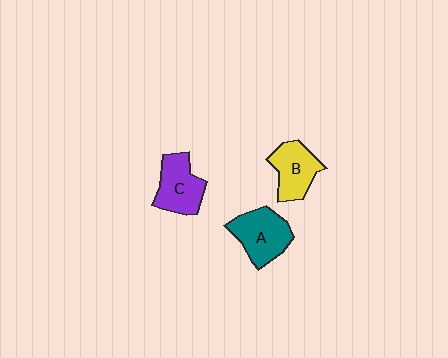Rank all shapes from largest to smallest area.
From largest to smallest: A (teal), C (purple), B (yellow).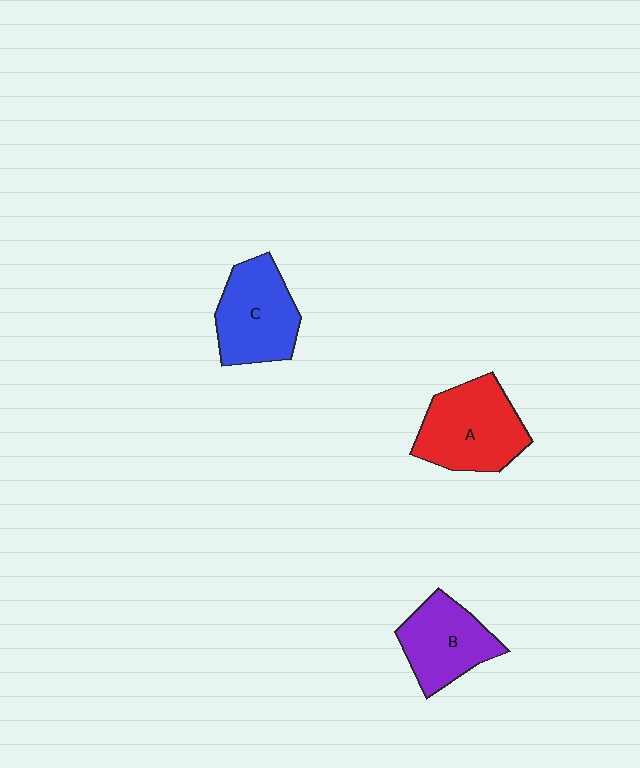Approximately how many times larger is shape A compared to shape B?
Approximately 1.3 times.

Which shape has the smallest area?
Shape B (purple).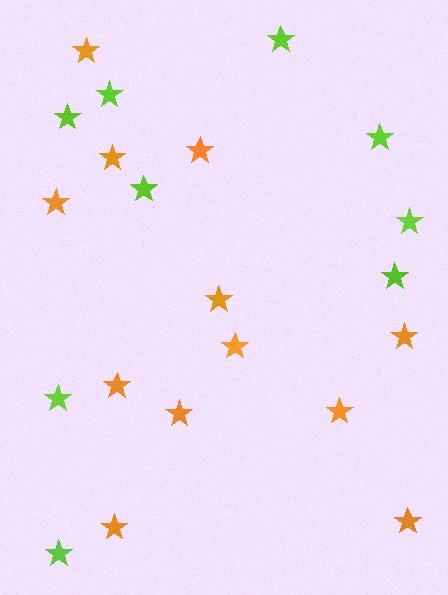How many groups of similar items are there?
There are 2 groups: one group of orange stars (12) and one group of lime stars (9).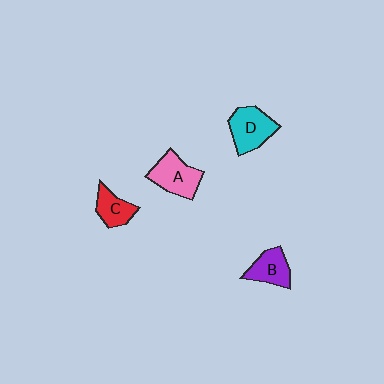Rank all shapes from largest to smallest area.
From largest to smallest: D (cyan), A (pink), B (purple), C (red).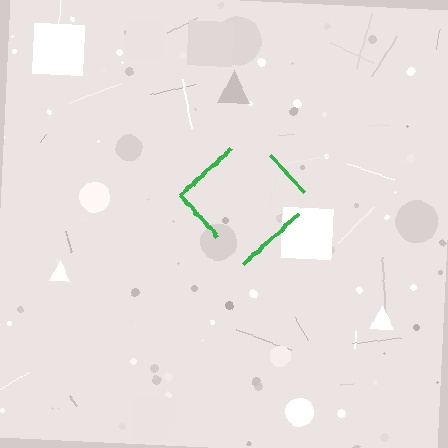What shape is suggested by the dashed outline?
The dashed outline suggests a diamond.